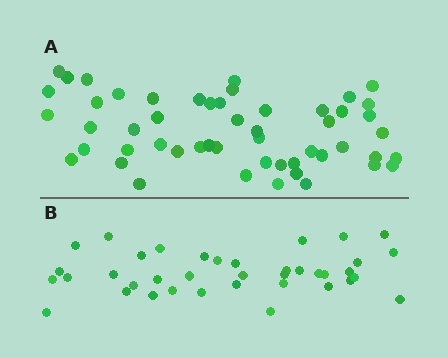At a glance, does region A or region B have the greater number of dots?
Region A (the top region) has more dots.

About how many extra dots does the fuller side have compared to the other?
Region A has approximately 15 more dots than region B.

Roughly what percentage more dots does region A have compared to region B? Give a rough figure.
About 35% more.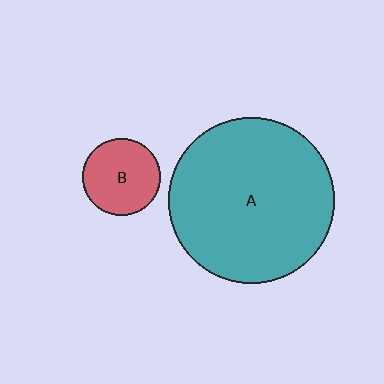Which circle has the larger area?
Circle A (teal).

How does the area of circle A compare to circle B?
Approximately 4.5 times.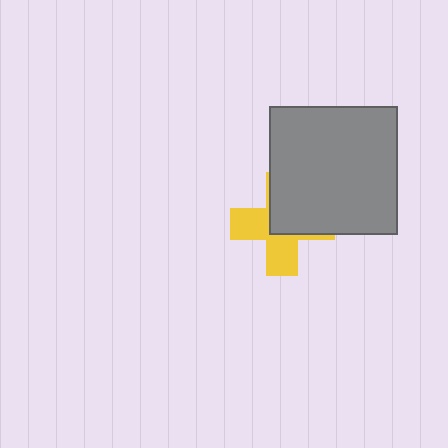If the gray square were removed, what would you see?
You would see the complete yellow cross.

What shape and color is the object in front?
The object in front is a gray square.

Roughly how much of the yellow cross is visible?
About half of it is visible (roughly 50%).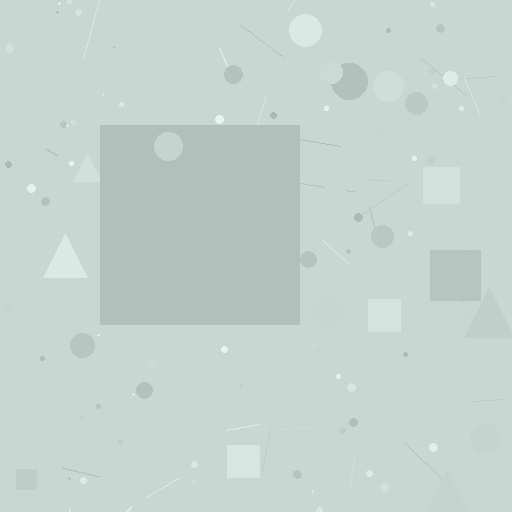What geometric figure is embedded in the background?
A square is embedded in the background.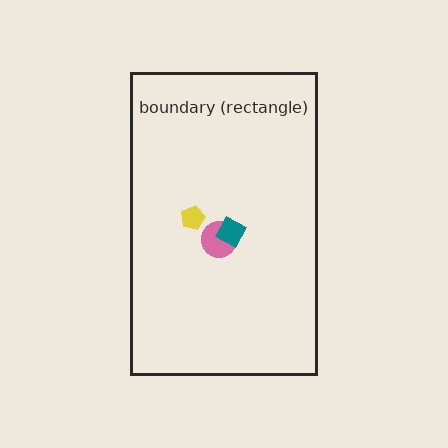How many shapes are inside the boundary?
3 inside, 0 outside.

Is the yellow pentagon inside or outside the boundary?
Inside.